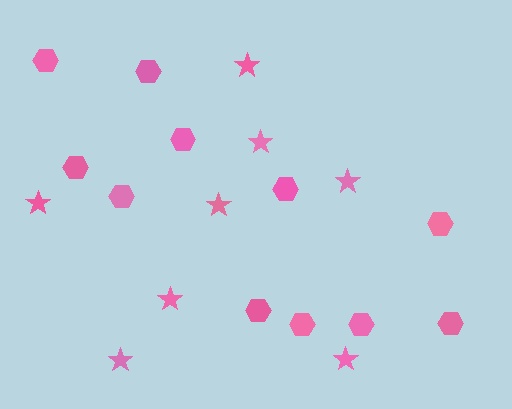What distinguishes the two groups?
There are 2 groups: one group of stars (8) and one group of hexagons (11).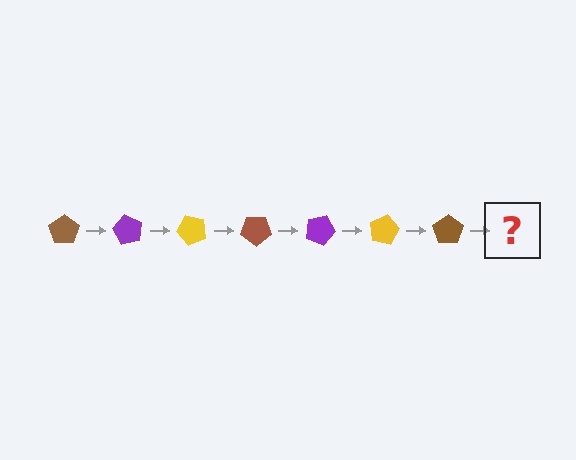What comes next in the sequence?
The next element should be a purple pentagon, rotated 420 degrees from the start.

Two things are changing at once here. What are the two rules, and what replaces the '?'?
The two rules are that it rotates 60 degrees each step and the color cycles through brown, purple, and yellow. The '?' should be a purple pentagon, rotated 420 degrees from the start.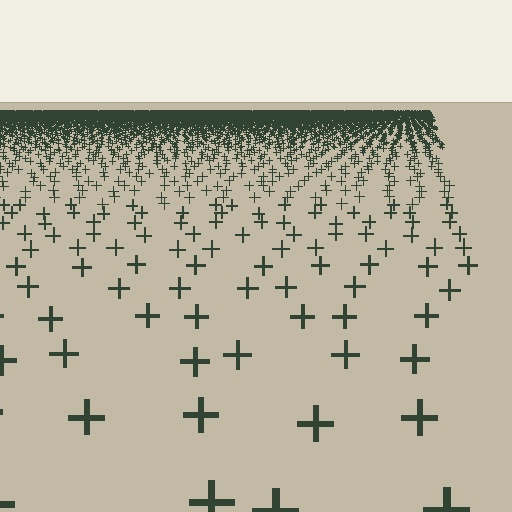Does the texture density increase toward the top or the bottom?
Density increases toward the top.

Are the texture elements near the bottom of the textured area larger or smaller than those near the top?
Larger. Near the bottom, elements are closer to the viewer and appear at a bigger on-screen size.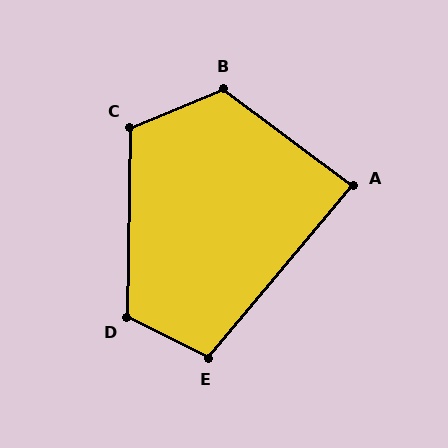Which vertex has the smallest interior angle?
A, at approximately 86 degrees.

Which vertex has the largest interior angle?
B, at approximately 121 degrees.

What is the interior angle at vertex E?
Approximately 104 degrees (obtuse).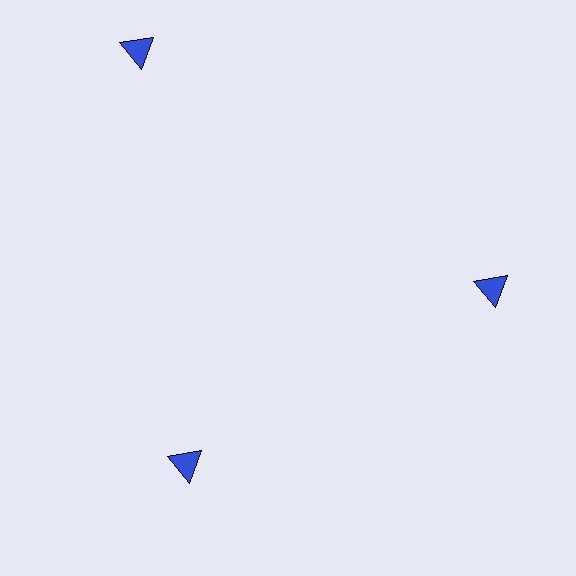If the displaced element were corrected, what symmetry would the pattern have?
It would have 3-fold rotational symmetry — the pattern would map onto itself every 120 degrees.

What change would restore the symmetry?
The symmetry would be restored by moving it inward, back onto the ring so that all 3 triangles sit at equal angles and equal distance from the center.